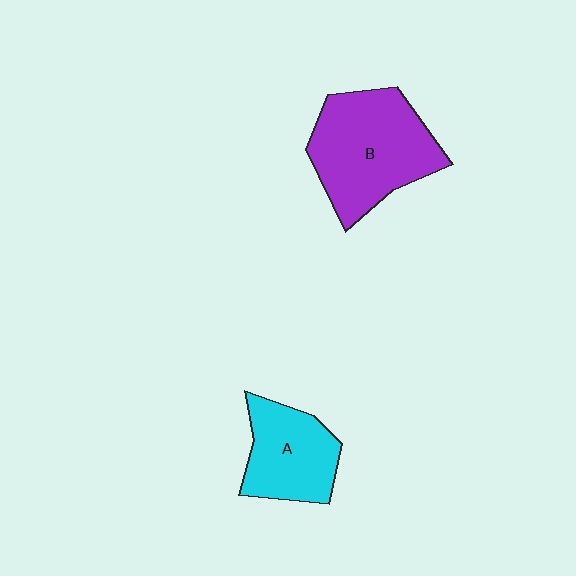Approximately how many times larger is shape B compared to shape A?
Approximately 1.5 times.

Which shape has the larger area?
Shape B (purple).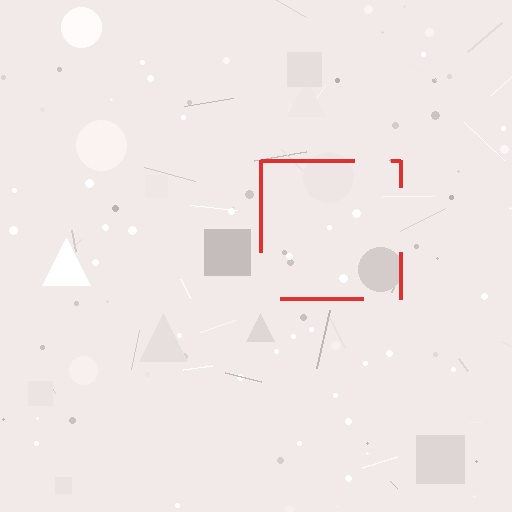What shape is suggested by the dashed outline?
The dashed outline suggests a square.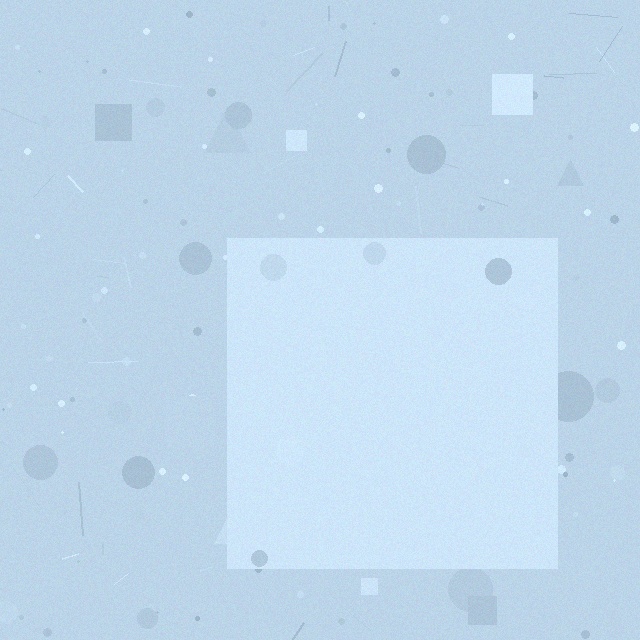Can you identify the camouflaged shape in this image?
The camouflaged shape is a square.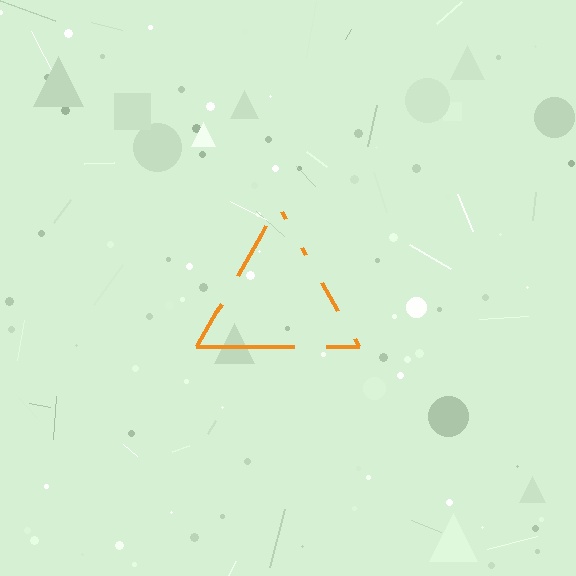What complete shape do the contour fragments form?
The contour fragments form a triangle.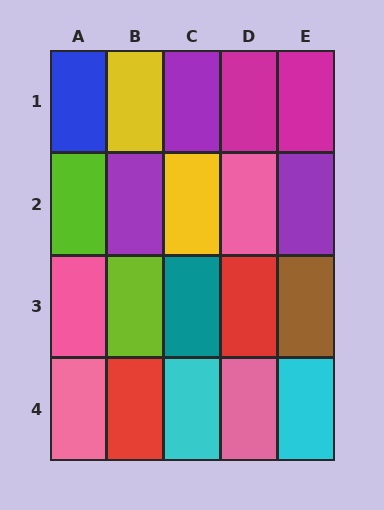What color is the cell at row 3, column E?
Brown.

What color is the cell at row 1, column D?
Magenta.